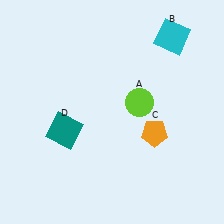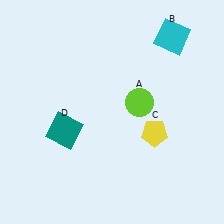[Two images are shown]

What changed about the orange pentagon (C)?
In Image 1, C is orange. In Image 2, it changed to yellow.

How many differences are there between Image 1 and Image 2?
There is 1 difference between the two images.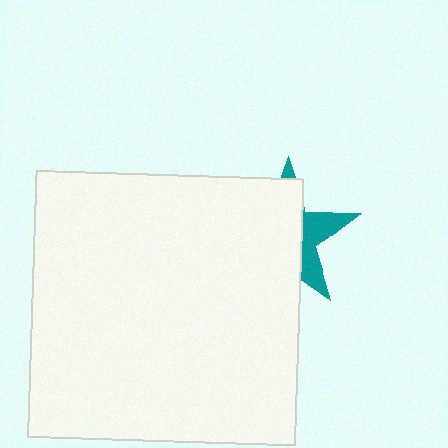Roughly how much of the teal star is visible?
A small part of it is visible (roughly 31%).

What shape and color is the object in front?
The object in front is a white square.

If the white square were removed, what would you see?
You would see the complete teal star.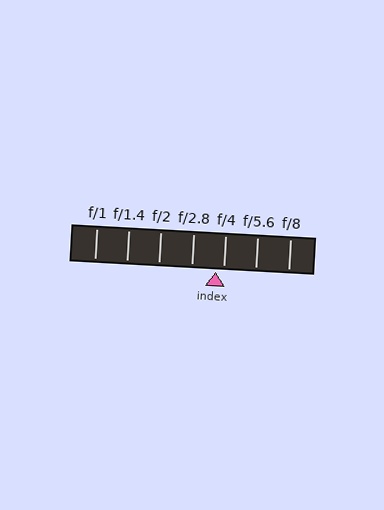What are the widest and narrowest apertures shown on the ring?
The widest aperture shown is f/1 and the narrowest is f/8.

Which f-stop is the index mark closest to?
The index mark is closest to f/4.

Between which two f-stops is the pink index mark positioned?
The index mark is between f/2.8 and f/4.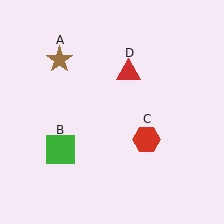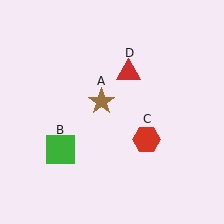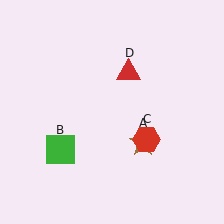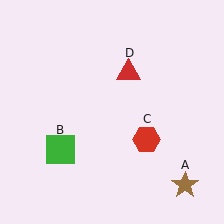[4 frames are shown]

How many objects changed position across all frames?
1 object changed position: brown star (object A).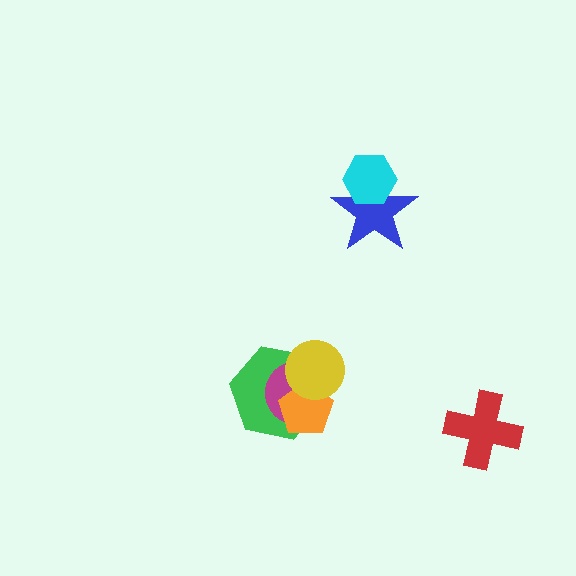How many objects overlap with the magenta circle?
3 objects overlap with the magenta circle.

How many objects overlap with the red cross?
0 objects overlap with the red cross.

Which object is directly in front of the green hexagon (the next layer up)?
The magenta circle is directly in front of the green hexagon.